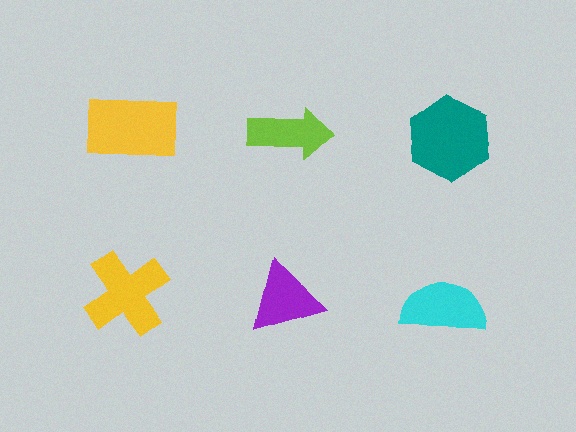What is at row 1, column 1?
A yellow rectangle.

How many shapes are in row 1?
3 shapes.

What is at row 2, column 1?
A yellow cross.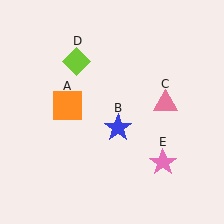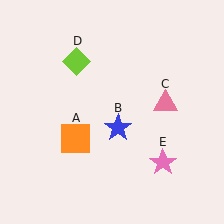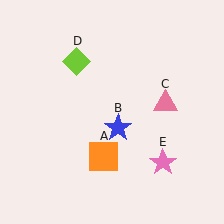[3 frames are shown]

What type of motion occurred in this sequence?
The orange square (object A) rotated counterclockwise around the center of the scene.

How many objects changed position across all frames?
1 object changed position: orange square (object A).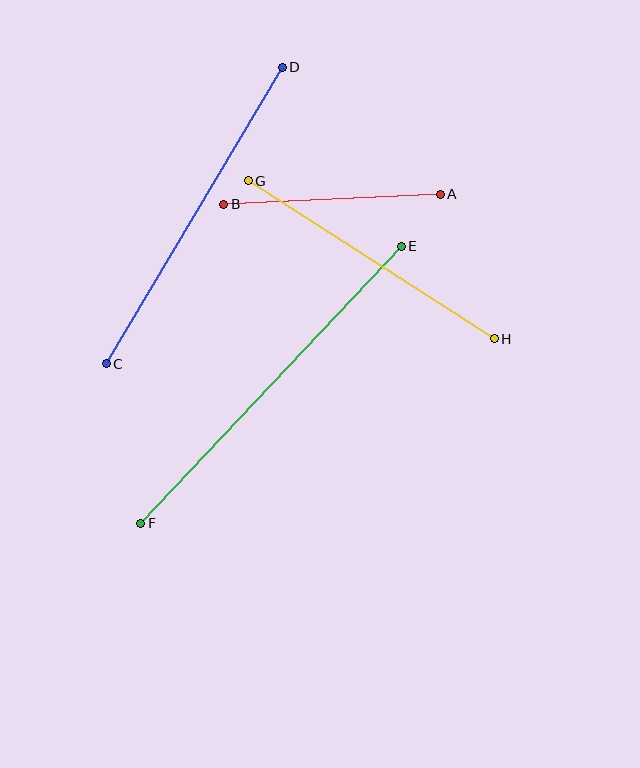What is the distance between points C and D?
The distance is approximately 345 pixels.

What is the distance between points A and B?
The distance is approximately 217 pixels.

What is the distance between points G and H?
The distance is approximately 292 pixels.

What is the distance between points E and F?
The distance is approximately 381 pixels.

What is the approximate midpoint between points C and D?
The midpoint is at approximately (194, 215) pixels.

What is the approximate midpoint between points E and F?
The midpoint is at approximately (271, 385) pixels.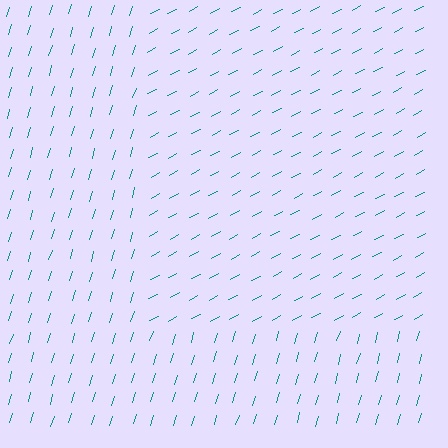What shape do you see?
I see a rectangle.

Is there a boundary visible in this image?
Yes, there is a texture boundary formed by a change in line orientation.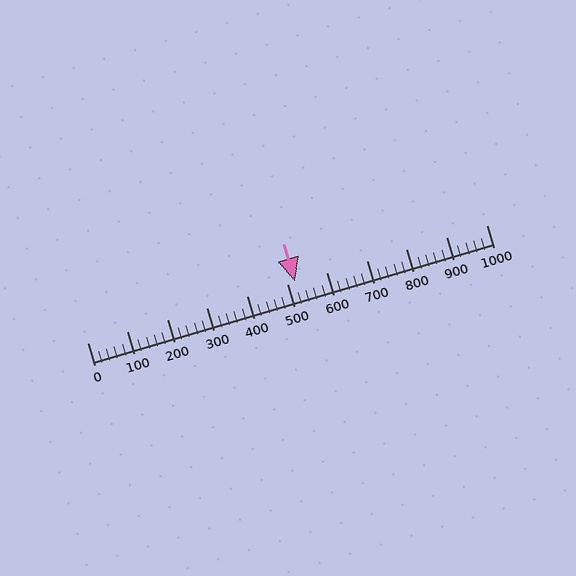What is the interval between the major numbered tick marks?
The major tick marks are spaced 100 units apart.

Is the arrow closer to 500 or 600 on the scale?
The arrow is closer to 500.